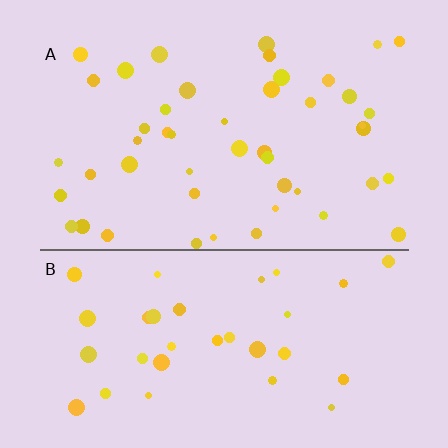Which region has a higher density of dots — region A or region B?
A (the top).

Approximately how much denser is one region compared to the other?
Approximately 1.4× — region A over region B.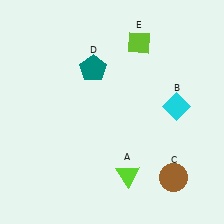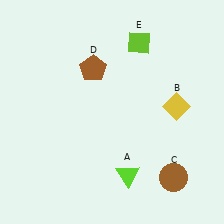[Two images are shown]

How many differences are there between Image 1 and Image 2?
There are 2 differences between the two images.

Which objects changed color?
B changed from cyan to yellow. D changed from teal to brown.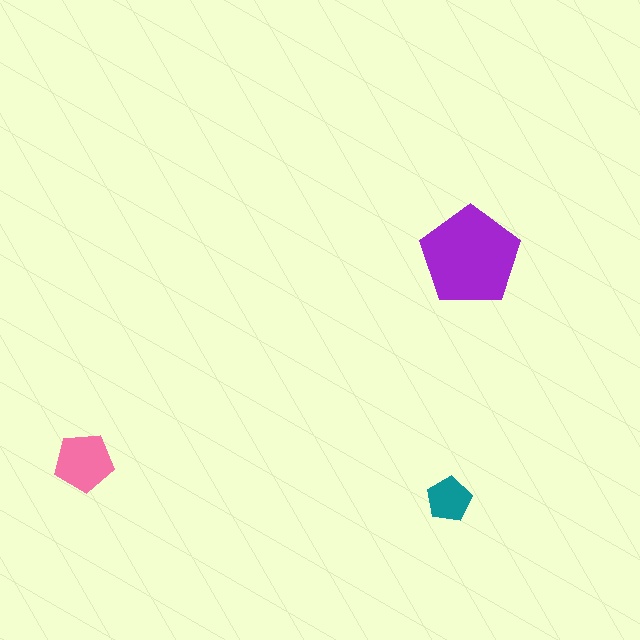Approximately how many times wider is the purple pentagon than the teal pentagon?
About 2 times wider.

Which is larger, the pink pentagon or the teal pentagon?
The pink one.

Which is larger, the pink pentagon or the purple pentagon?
The purple one.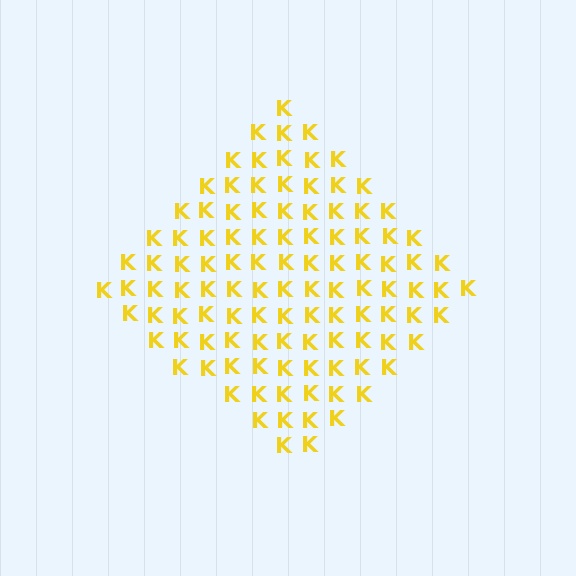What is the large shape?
The large shape is a diamond.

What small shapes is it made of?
It is made of small letter K's.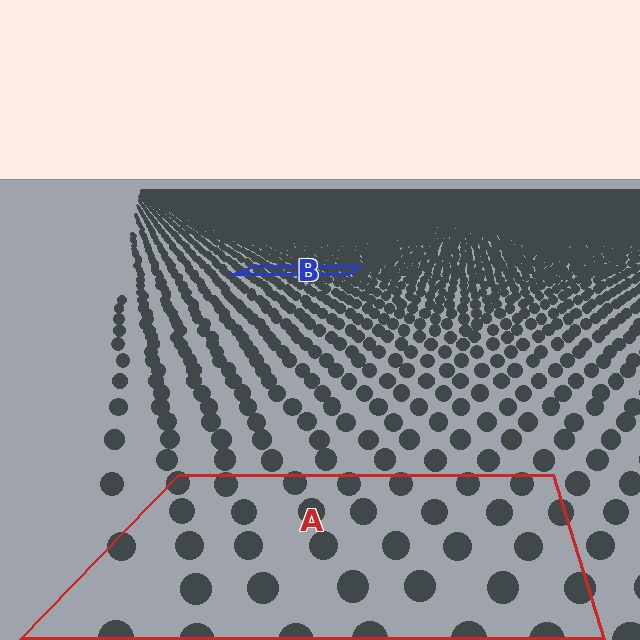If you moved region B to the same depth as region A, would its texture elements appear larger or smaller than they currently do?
They would appear larger. At a closer depth, the same texture elements are projected at a bigger on-screen size.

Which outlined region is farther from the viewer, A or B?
Region B is farther from the viewer — the texture elements inside it appear smaller and more densely packed.